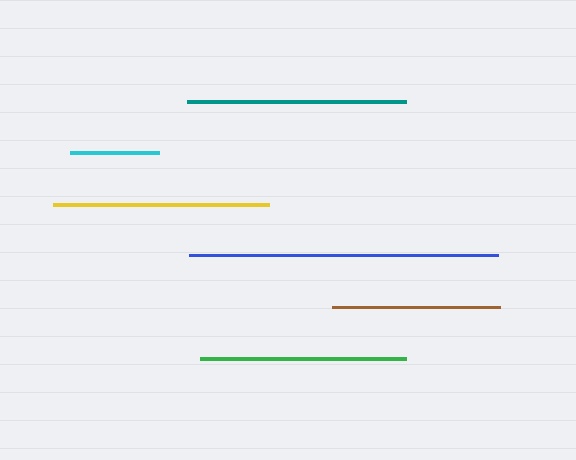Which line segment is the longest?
The blue line is the longest at approximately 310 pixels.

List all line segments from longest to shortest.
From longest to shortest: blue, teal, yellow, green, brown, cyan.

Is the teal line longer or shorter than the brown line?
The teal line is longer than the brown line.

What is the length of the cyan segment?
The cyan segment is approximately 89 pixels long.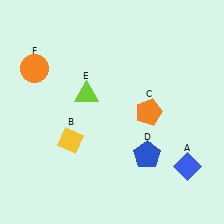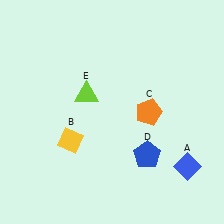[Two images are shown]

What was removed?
The orange circle (F) was removed in Image 2.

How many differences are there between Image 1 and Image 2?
There is 1 difference between the two images.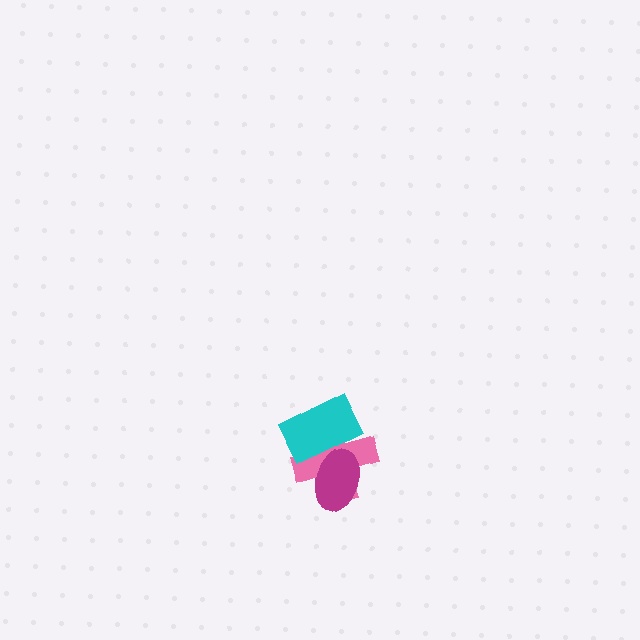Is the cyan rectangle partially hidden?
Yes, it is partially covered by another shape.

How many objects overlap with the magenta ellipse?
2 objects overlap with the magenta ellipse.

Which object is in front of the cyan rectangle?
The magenta ellipse is in front of the cyan rectangle.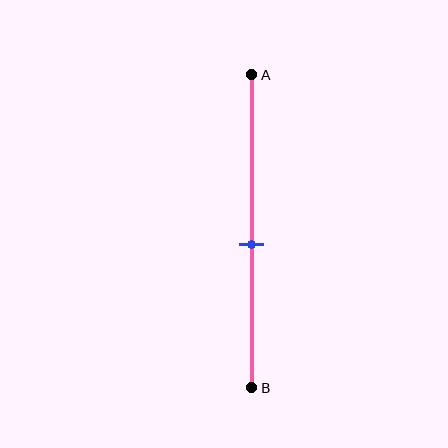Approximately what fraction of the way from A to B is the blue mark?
The blue mark is approximately 55% of the way from A to B.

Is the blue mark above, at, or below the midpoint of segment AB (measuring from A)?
The blue mark is below the midpoint of segment AB.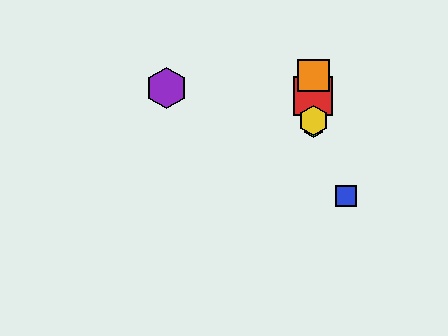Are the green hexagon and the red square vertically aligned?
Yes, both are at x≈313.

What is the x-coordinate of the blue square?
The blue square is at x≈346.